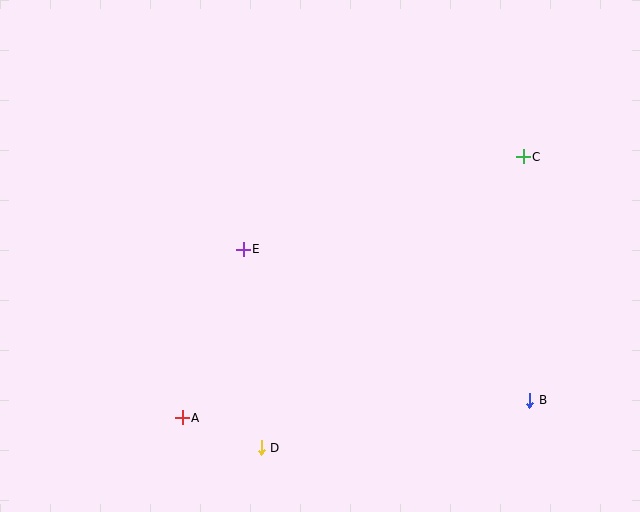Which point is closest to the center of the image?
Point E at (243, 249) is closest to the center.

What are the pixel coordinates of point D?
Point D is at (261, 448).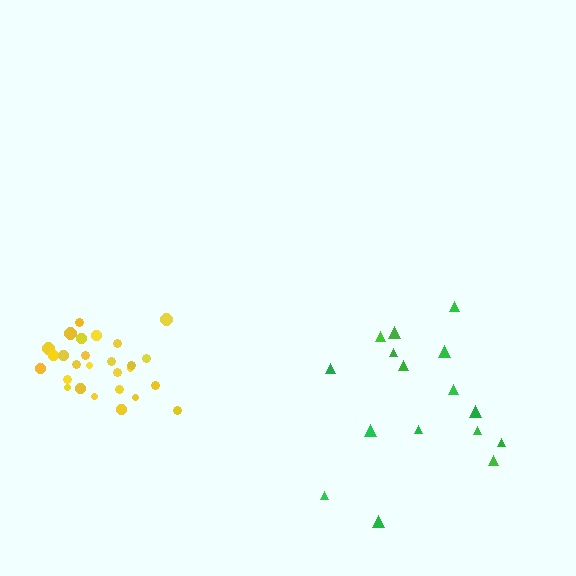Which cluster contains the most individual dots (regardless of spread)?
Yellow (27).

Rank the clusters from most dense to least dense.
yellow, green.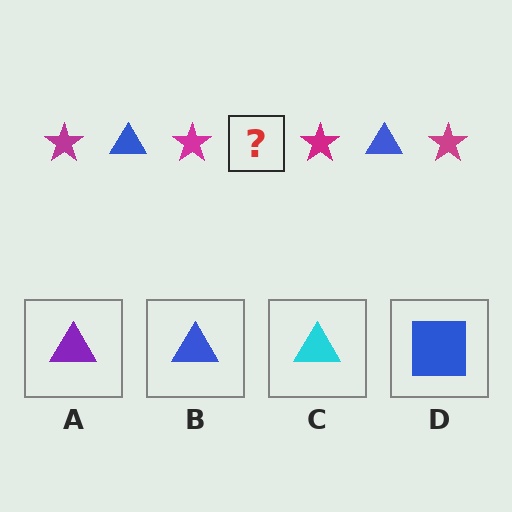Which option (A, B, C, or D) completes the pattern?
B.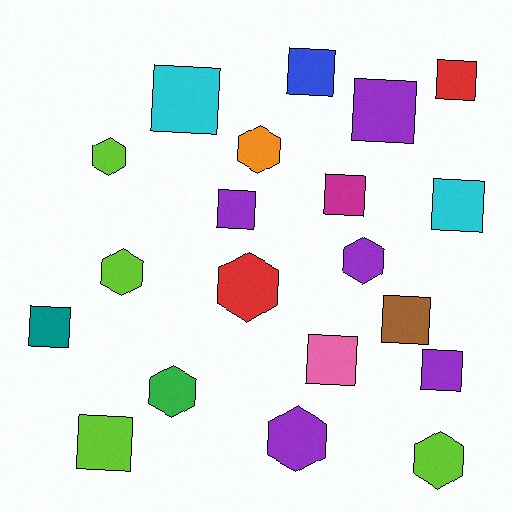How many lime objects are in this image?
There are 4 lime objects.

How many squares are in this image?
There are 12 squares.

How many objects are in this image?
There are 20 objects.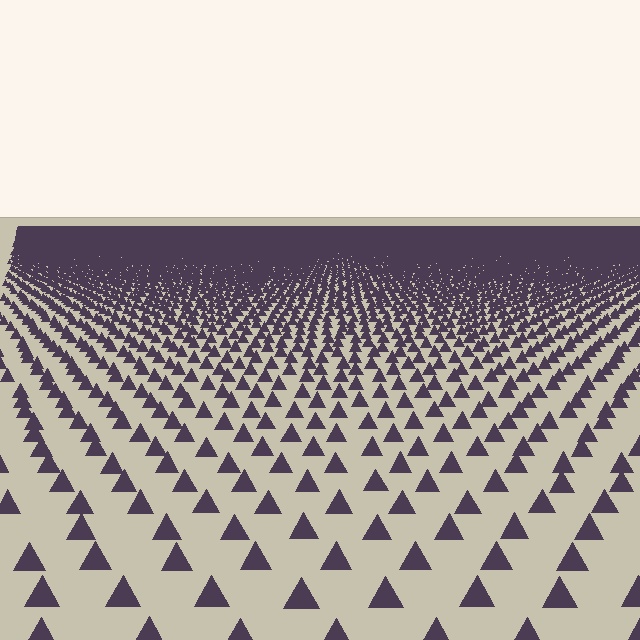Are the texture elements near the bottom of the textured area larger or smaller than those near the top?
Larger. Near the bottom, elements are closer to the viewer and appear at a bigger on-screen size.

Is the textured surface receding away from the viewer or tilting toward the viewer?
The surface is receding away from the viewer. Texture elements get smaller and denser toward the top.